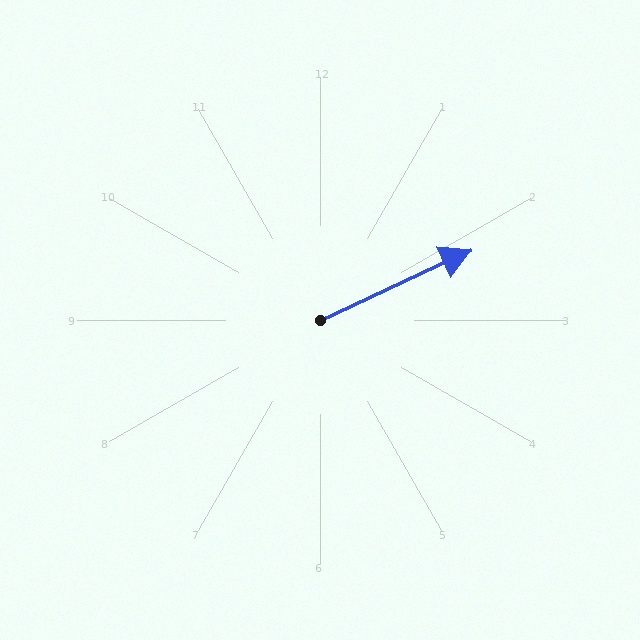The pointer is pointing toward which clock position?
Roughly 2 o'clock.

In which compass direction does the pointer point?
Northeast.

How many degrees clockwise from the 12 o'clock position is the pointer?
Approximately 65 degrees.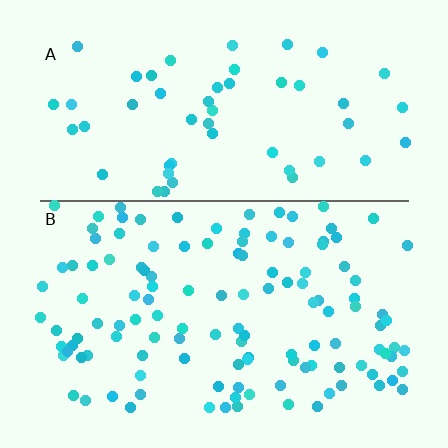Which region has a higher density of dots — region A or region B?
B (the bottom).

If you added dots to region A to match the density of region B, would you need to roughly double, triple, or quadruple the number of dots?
Approximately double.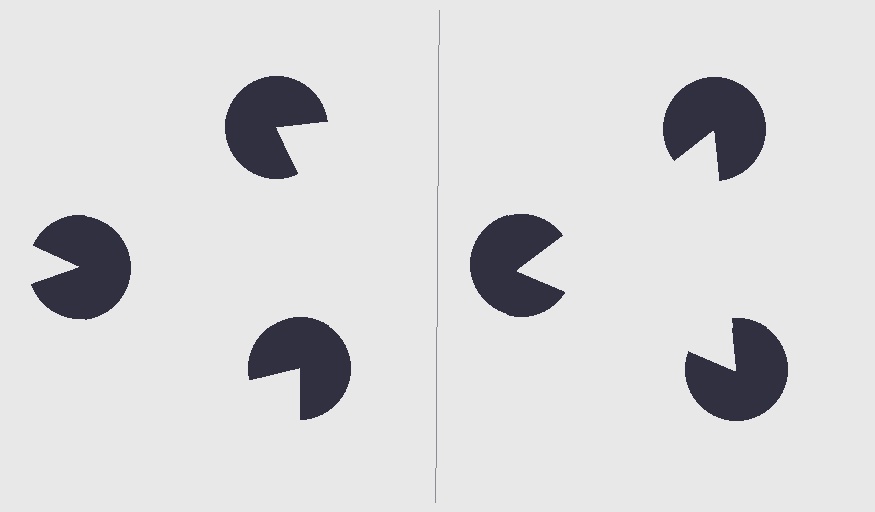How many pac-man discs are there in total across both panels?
6 — 3 on each side.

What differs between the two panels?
The pac-man discs are positioned identically on both sides; only the wedge orientations differ. On the right they align to a triangle; on the left they are misaligned.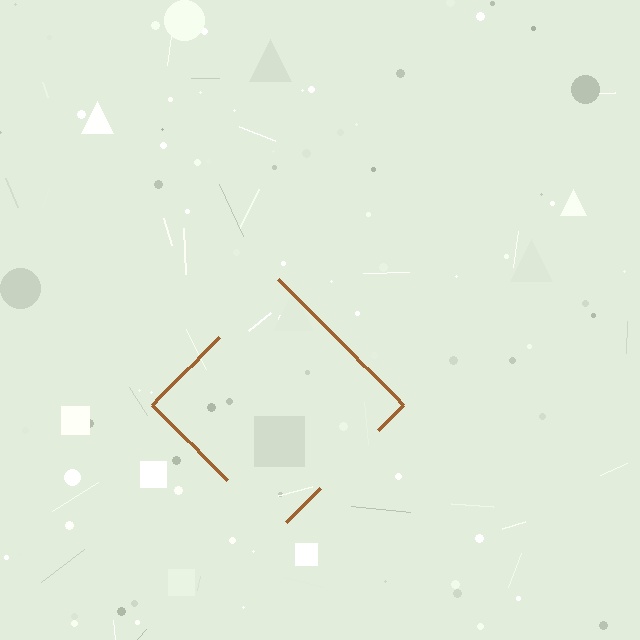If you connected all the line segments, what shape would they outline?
They would outline a diamond.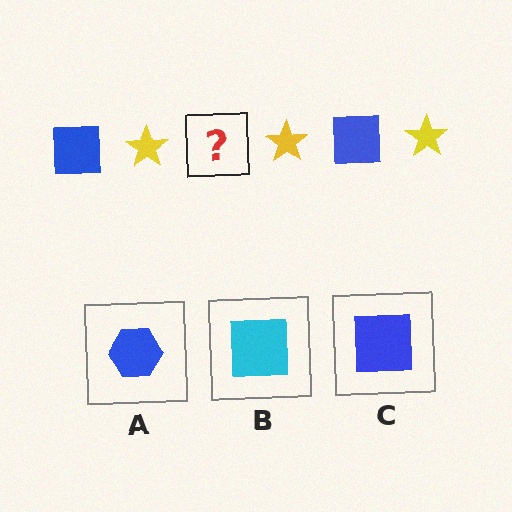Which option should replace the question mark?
Option C.